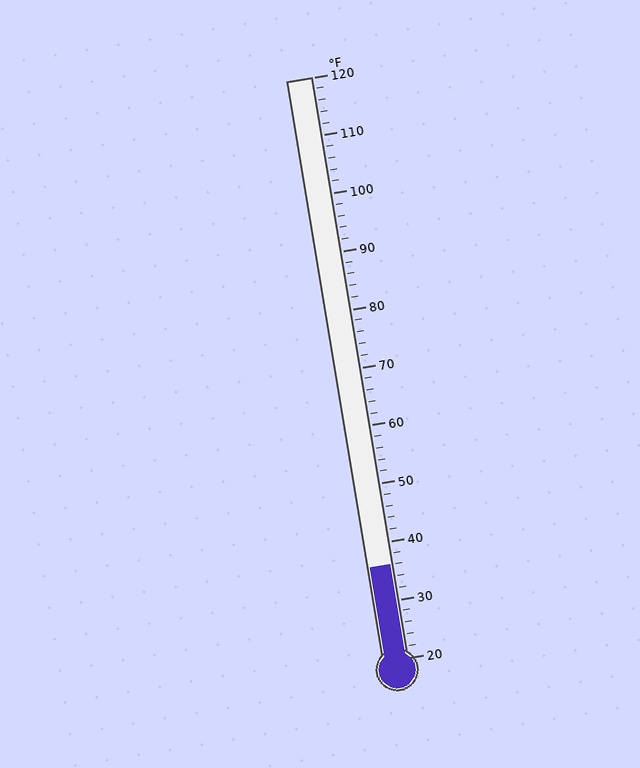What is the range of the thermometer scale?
The thermometer scale ranges from 20°F to 120°F.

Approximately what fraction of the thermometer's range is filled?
The thermometer is filled to approximately 15% of its range.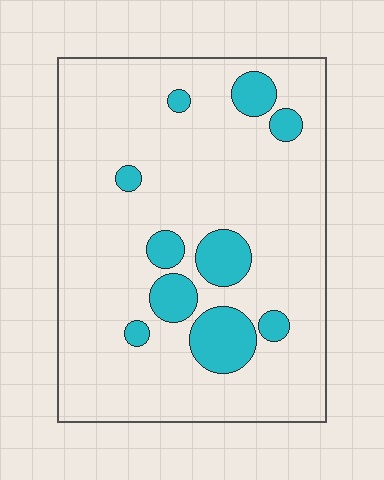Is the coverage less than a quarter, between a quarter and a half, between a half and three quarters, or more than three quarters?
Less than a quarter.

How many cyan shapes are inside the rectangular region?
10.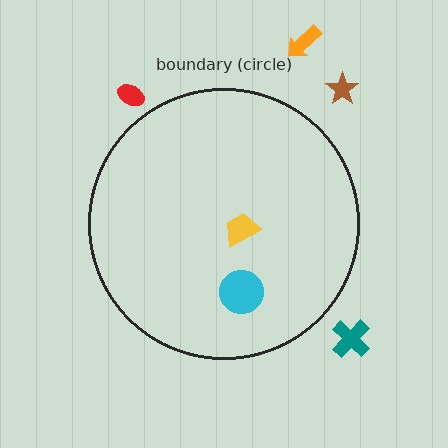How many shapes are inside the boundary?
2 inside, 4 outside.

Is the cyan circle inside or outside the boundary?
Inside.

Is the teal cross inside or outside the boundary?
Outside.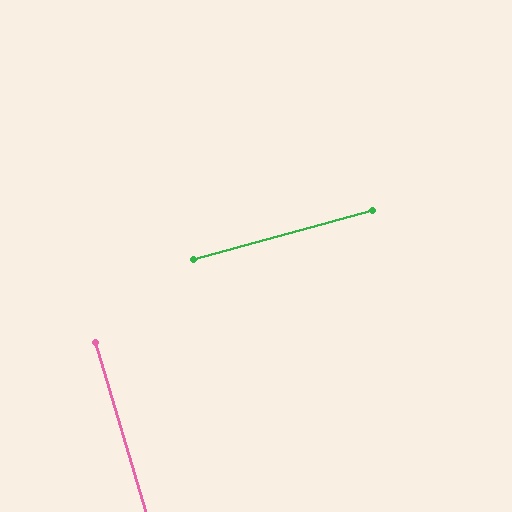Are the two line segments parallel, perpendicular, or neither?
Perpendicular — they meet at approximately 89°.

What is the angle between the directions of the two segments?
Approximately 89 degrees.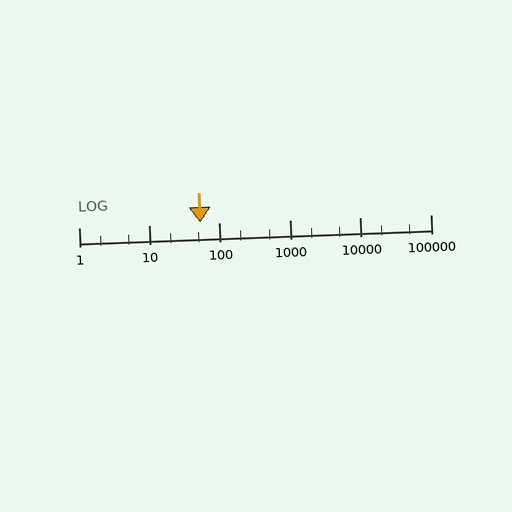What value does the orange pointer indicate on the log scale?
The pointer indicates approximately 53.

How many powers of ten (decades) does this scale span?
The scale spans 5 decades, from 1 to 100000.